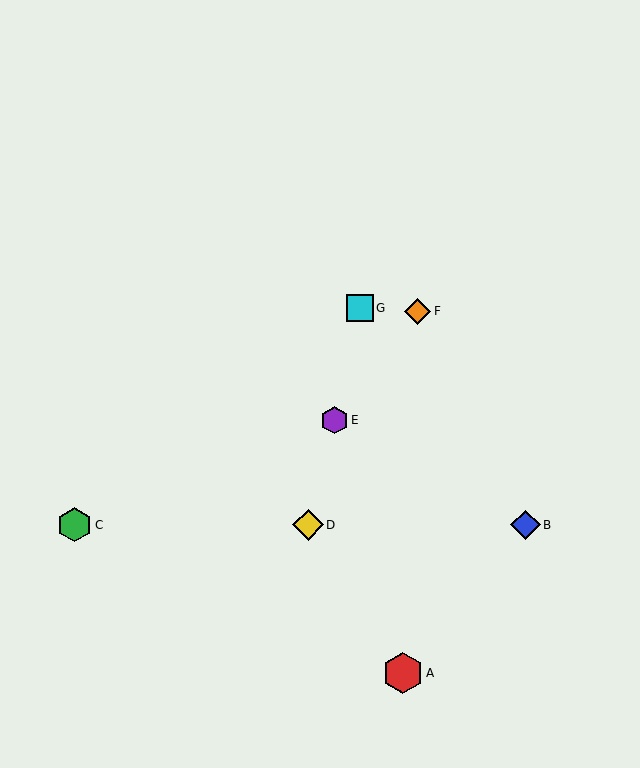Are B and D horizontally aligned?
Yes, both are at y≈525.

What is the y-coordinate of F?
Object F is at y≈311.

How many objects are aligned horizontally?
3 objects (B, C, D) are aligned horizontally.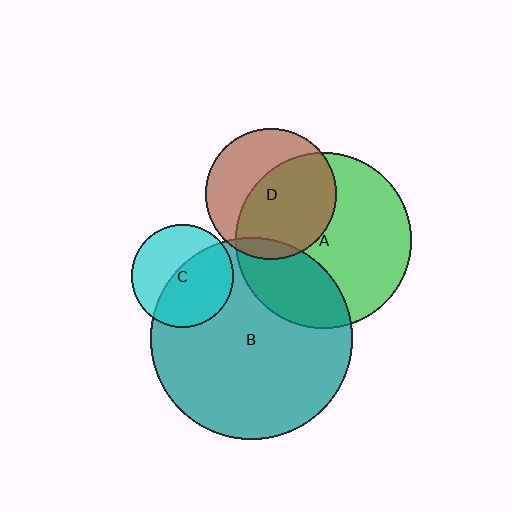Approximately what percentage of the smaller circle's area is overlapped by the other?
Approximately 25%.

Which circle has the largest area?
Circle B (teal).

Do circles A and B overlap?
Yes.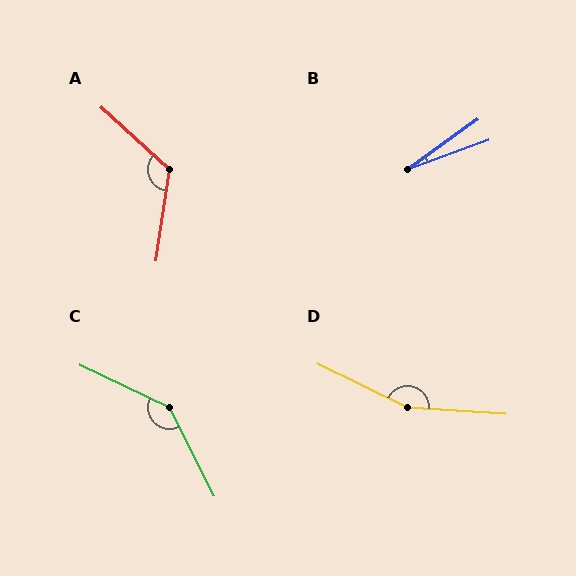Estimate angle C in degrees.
Approximately 142 degrees.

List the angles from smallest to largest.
B (16°), A (124°), C (142°), D (158°).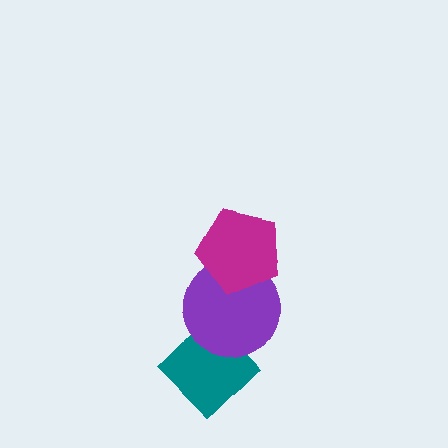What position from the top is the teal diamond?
The teal diamond is 3rd from the top.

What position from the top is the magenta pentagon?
The magenta pentagon is 1st from the top.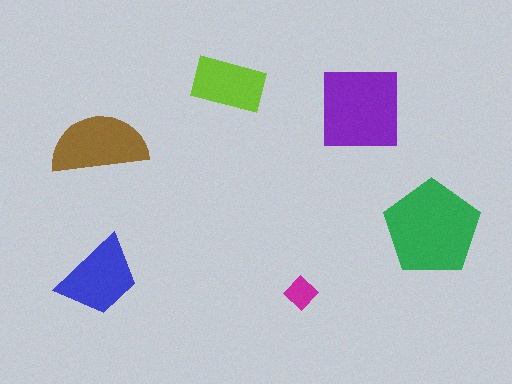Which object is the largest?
The green pentagon.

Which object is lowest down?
The magenta diamond is bottommost.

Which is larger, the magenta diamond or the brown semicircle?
The brown semicircle.